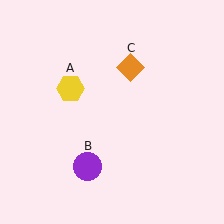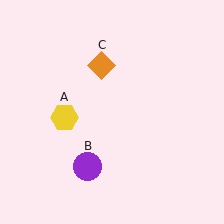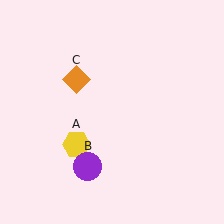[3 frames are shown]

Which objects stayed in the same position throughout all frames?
Purple circle (object B) remained stationary.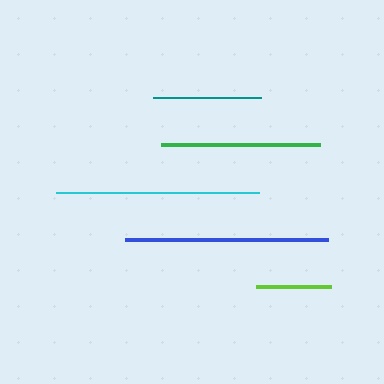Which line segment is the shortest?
The lime line is the shortest at approximately 75 pixels.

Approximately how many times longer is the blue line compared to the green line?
The blue line is approximately 1.3 times the length of the green line.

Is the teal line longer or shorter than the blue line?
The blue line is longer than the teal line.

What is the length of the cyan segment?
The cyan segment is approximately 203 pixels long.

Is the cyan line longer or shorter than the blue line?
The cyan line is longer than the blue line.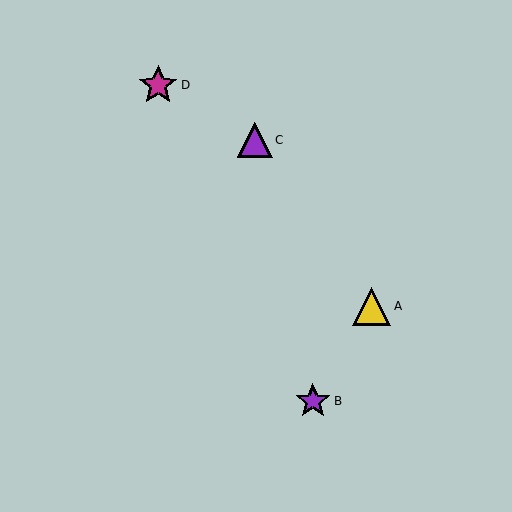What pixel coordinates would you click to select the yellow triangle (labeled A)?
Click at (372, 306) to select the yellow triangle A.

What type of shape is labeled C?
Shape C is a purple triangle.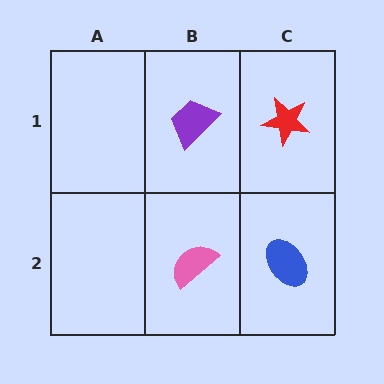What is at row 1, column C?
A red star.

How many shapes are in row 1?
2 shapes.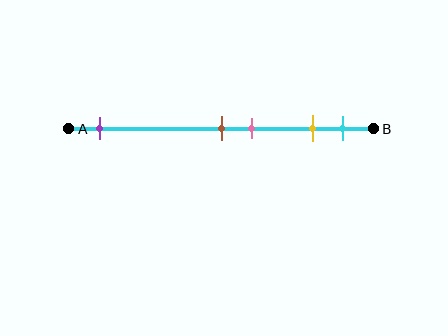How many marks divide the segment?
There are 5 marks dividing the segment.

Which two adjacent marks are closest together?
The brown and pink marks are the closest adjacent pair.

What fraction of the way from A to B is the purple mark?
The purple mark is approximately 10% (0.1) of the way from A to B.